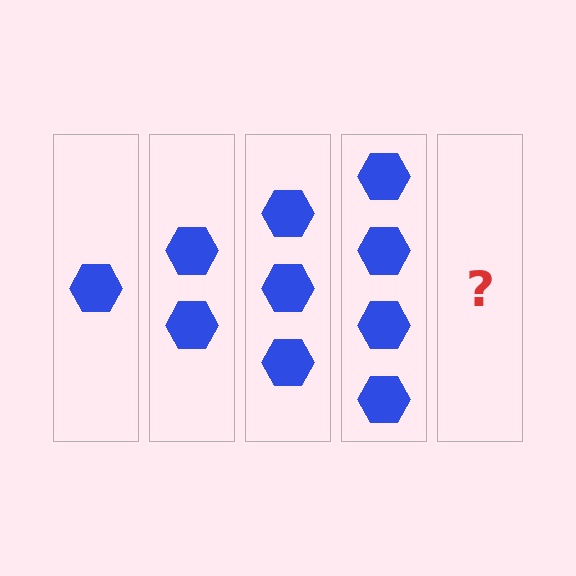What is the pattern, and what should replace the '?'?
The pattern is that each step adds one more hexagon. The '?' should be 5 hexagons.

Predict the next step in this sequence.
The next step is 5 hexagons.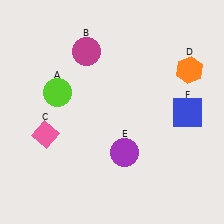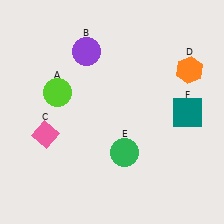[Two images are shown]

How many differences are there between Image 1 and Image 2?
There are 3 differences between the two images.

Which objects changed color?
B changed from magenta to purple. E changed from purple to green. F changed from blue to teal.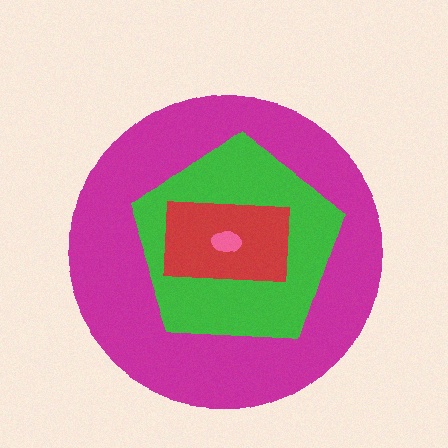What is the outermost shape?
The magenta circle.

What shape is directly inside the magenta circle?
The green pentagon.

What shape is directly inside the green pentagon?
The red rectangle.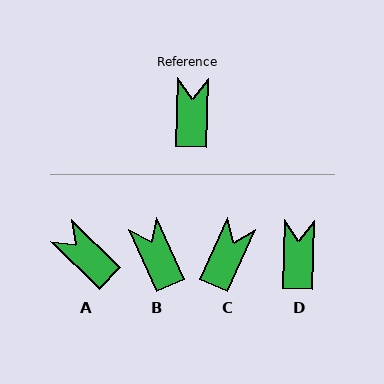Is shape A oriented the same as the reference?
No, it is off by about 47 degrees.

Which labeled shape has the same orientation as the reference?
D.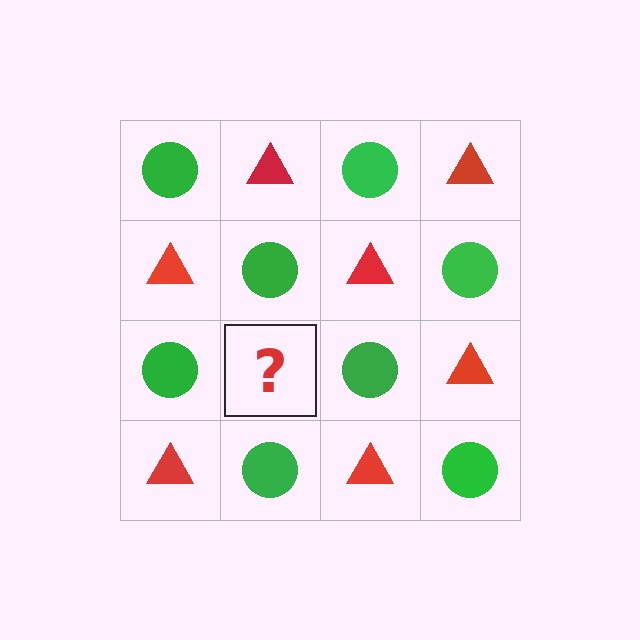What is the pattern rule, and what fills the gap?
The rule is that it alternates green circle and red triangle in a checkerboard pattern. The gap should be filled with a red triangle.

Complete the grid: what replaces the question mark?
The question mark should be replaced with a red triangle.